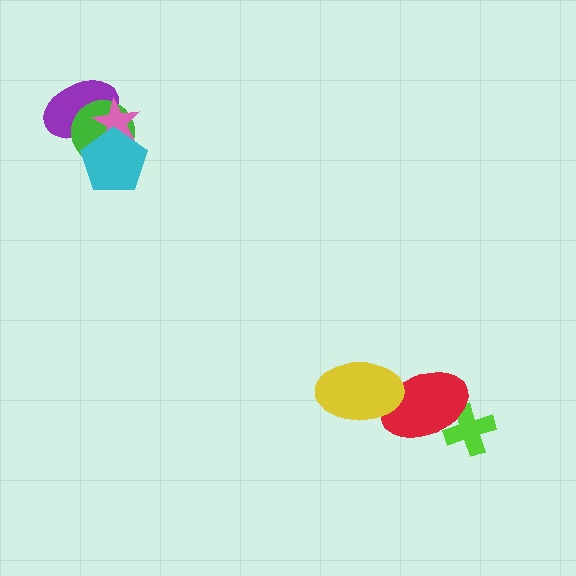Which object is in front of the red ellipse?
The yellow ellipse is in front of the red ellipse.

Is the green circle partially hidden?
Yes, it is partially covered by another shape.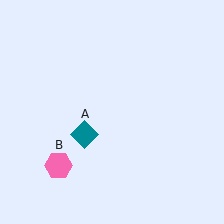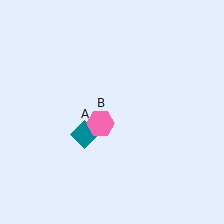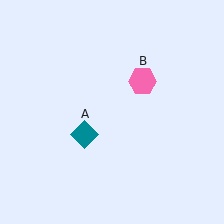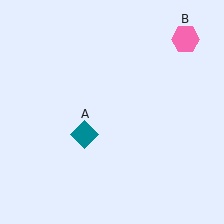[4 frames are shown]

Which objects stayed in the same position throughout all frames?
Teal diamond (object A) remained stationary.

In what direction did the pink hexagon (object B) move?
The pink hexagon (object B) moved up and to the right.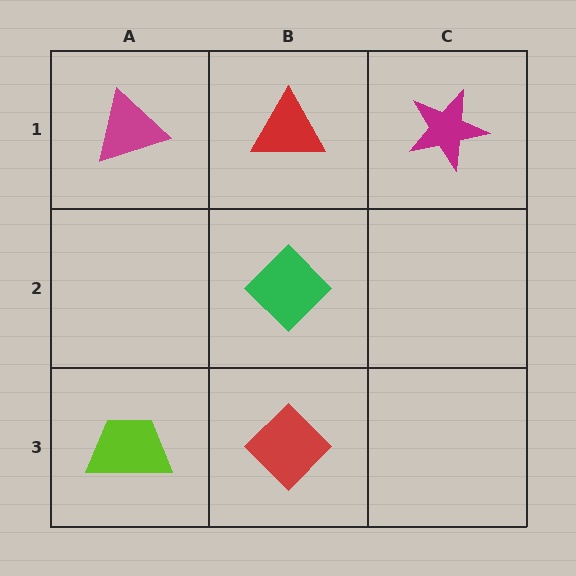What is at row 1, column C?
A magenta star.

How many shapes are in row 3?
2 shapes.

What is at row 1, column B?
A red triangle.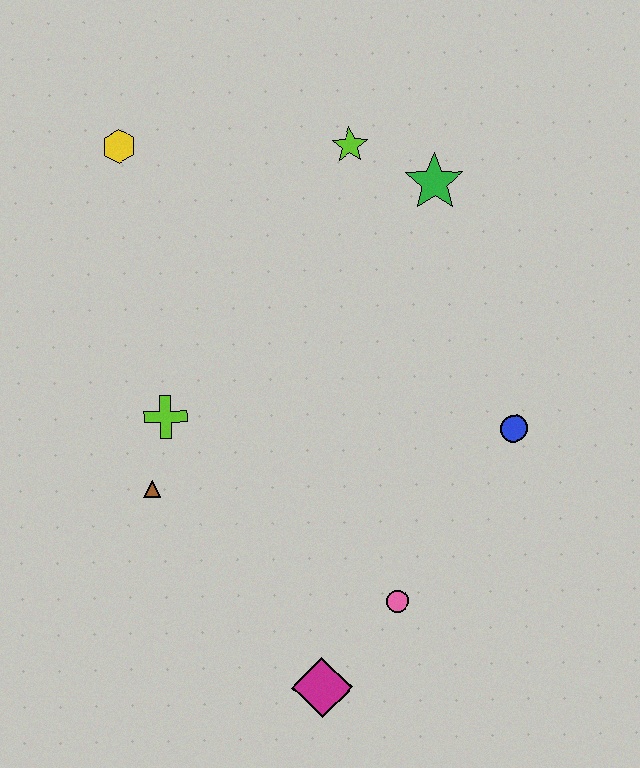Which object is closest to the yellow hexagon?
The lime star is closest to the yellow hexagon.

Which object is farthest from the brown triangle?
The green star is farthest from the brown triangle.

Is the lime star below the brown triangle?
No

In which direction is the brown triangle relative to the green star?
The brown triangle is below the green star.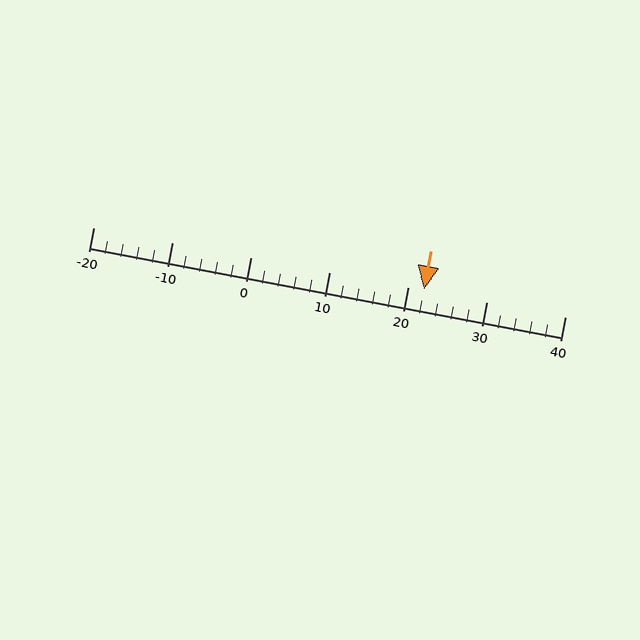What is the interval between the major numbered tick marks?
The major tick marks are spaced 10 units apart.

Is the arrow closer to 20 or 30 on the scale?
The arrow is closer to 20.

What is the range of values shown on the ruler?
The ruler shows values from -20 to 40.